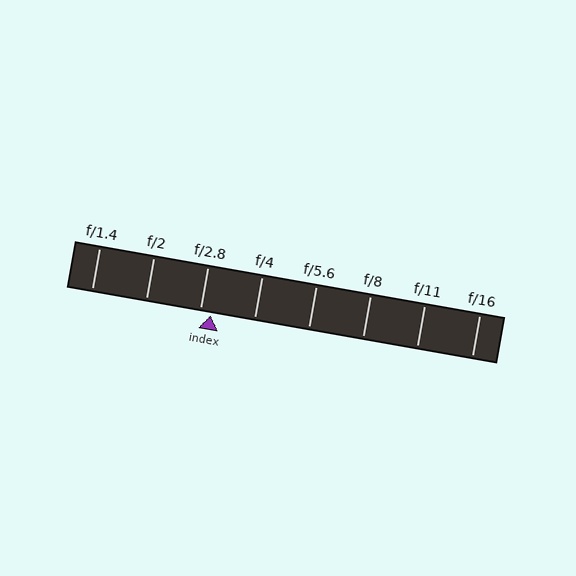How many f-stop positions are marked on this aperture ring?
There are 8 f-stop positions marked.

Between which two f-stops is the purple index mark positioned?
The index mark is between f/2.8 and f/4.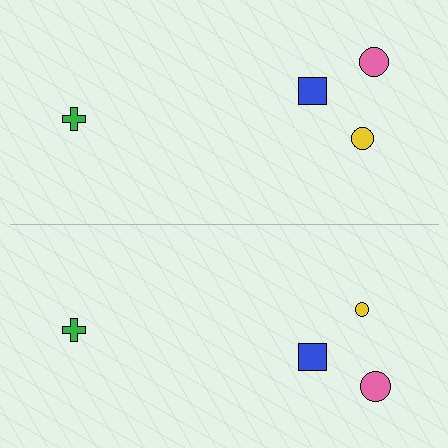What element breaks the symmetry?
The yellow circle on the bottom side has a different size than its mirror counterpart.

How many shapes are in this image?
There are 8 shapes in this image.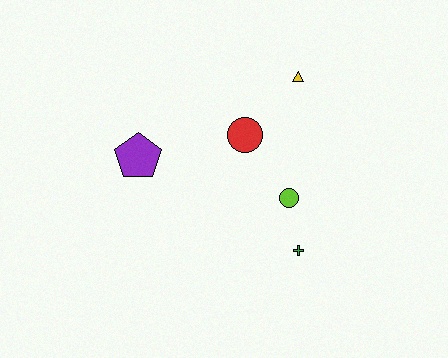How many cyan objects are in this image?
There are no cyan objects.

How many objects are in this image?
There are 5 objects.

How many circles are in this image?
There are 2 circles.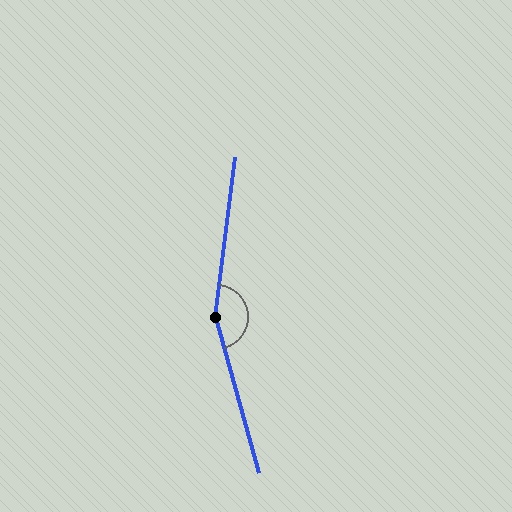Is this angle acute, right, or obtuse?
It is obtuse.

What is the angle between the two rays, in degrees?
Approximately 158 degrees.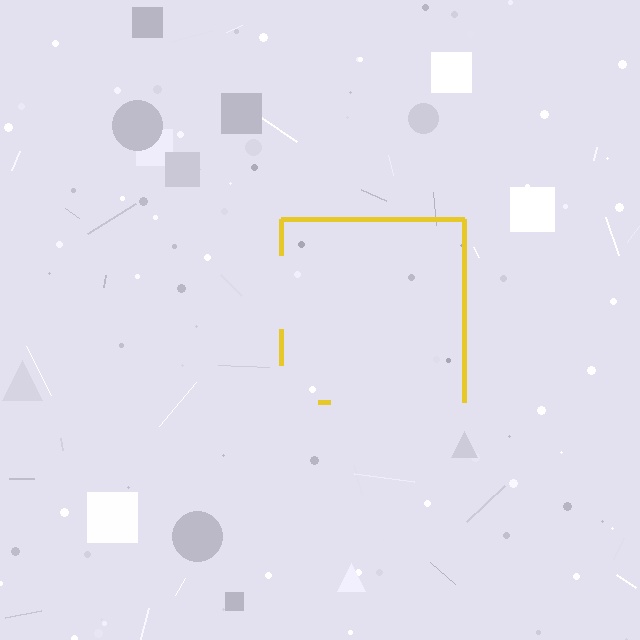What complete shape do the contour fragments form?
The contour fragments form a square.